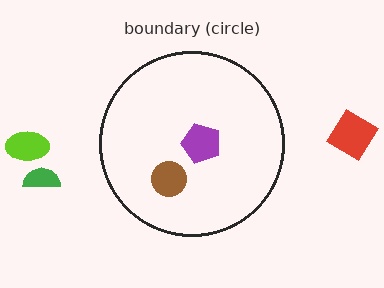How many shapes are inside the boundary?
2 inside, 3 outside.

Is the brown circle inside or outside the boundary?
Inside.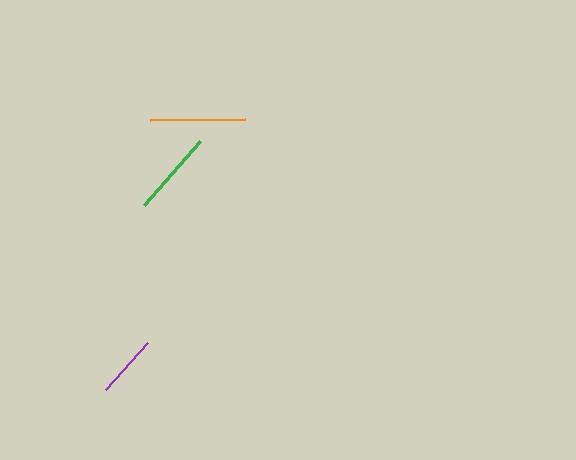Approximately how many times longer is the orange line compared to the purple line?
The orange line is approximately 1.5 times the length of the purple line.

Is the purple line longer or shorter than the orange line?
The orange line is longer than the purple line.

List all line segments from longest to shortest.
From longest to shortest: orange, green, purple.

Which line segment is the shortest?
The purple line is the shortest at approximately 62 pixels.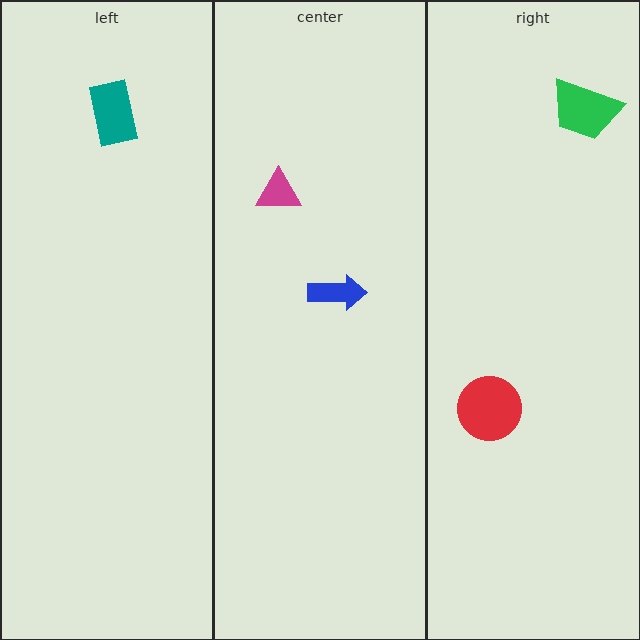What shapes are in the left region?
The teal rectangle.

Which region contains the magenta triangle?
The center region.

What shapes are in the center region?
The blue arrow, the magenta triangle.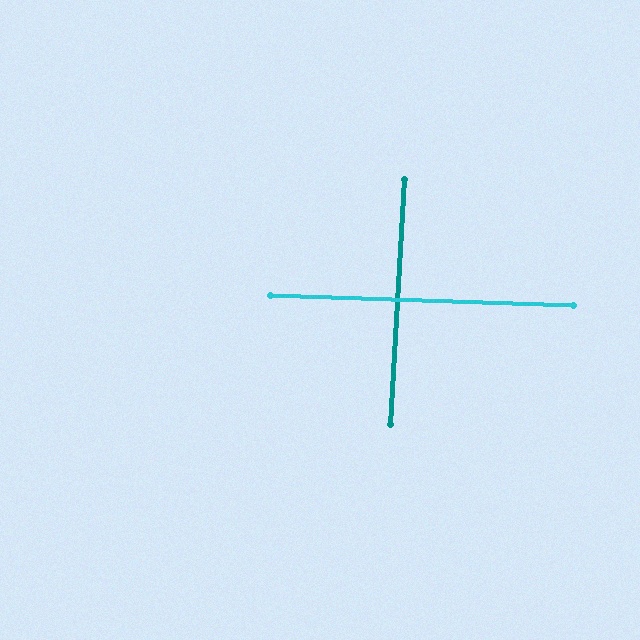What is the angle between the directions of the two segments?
Approximately 89 degrees.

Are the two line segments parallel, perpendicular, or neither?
Perpendicular — they meet at approximately 89°.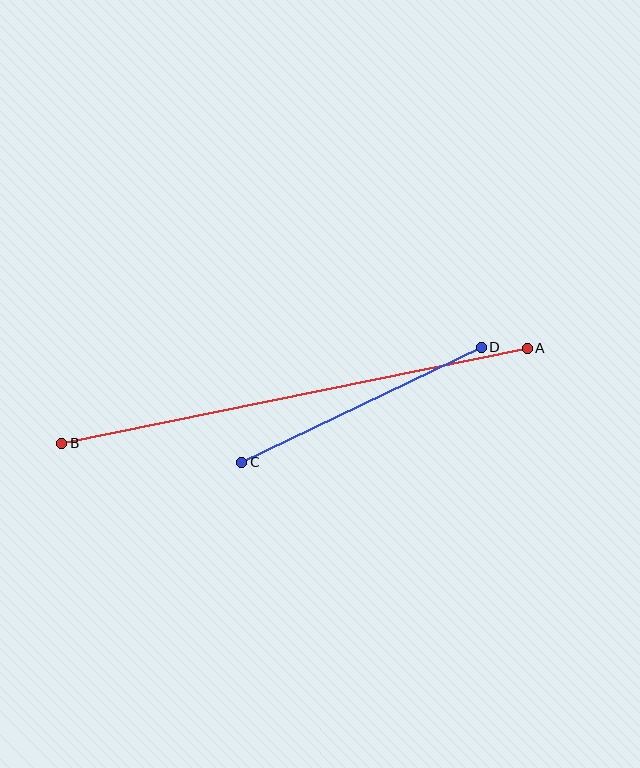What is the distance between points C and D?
The distance is approximately 266 pixels.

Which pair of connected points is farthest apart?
Points A and B are farthest apart.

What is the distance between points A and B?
The distance is approximately 475 pixels.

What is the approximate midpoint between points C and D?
The midpoint is at approximately (361, 405) pixels.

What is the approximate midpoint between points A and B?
The midpoint is at approximately (295, 396) pixels.